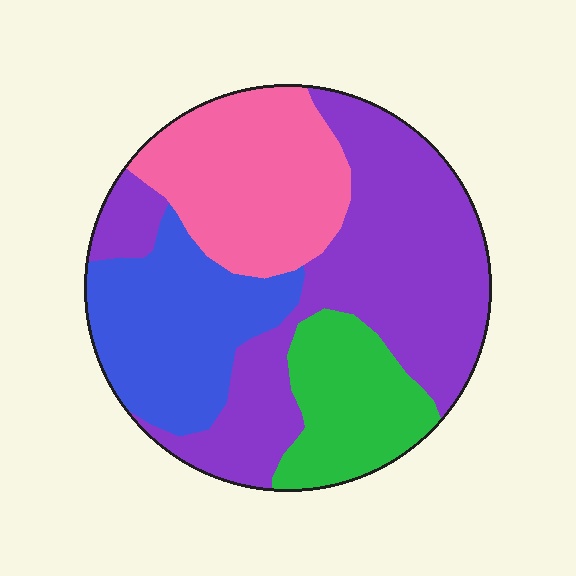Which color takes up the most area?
Purple, at roughly 40%.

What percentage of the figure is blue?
Blue covers about 20% of the figure.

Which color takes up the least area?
Green, at roughly 15%.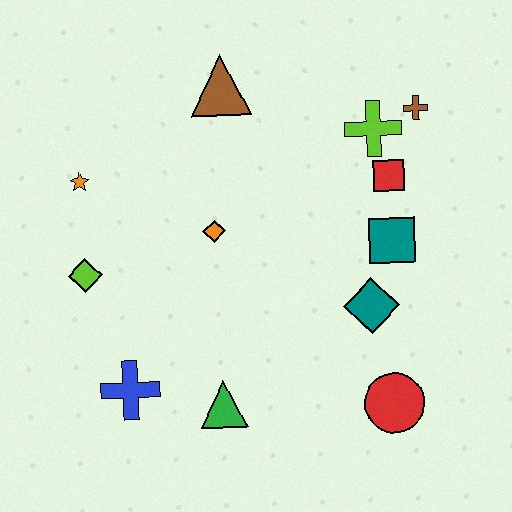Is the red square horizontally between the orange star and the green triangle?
No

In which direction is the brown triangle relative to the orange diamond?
The brown triangle is above the orange diamond.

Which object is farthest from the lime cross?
The blue cross is farthest from the lime cross.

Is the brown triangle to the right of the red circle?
No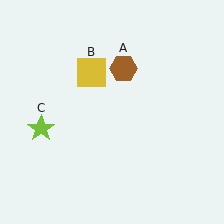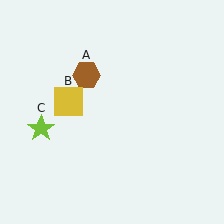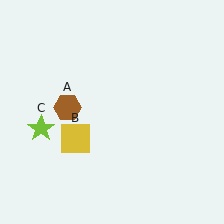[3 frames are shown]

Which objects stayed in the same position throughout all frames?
Lime star (object C) remained stationary.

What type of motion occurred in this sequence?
The brown hexagon (object A), yellow square (object B) rotated counterclockwise around the center of the scene.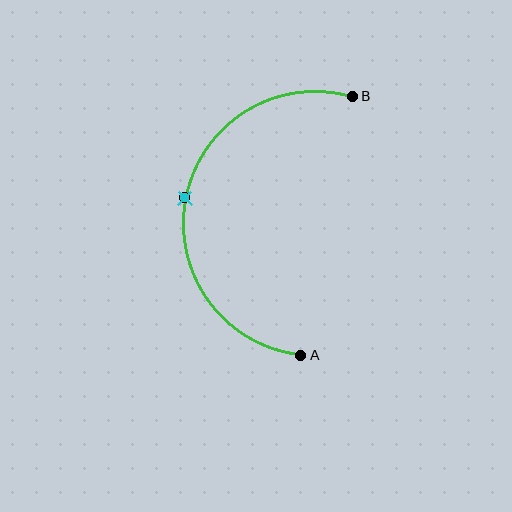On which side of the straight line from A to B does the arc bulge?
The arc bulges to the left of the straight line connecting A and B.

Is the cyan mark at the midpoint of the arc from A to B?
Yes. The cyan mark lies on the arc at equal arc-length from both A and B — it is the arc midpoint.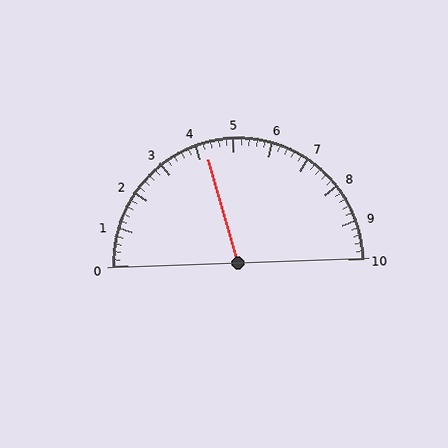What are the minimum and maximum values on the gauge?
The gauge ranges from 0 to 10.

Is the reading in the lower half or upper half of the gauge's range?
The reading is in the lower half of the range (0 to 10).